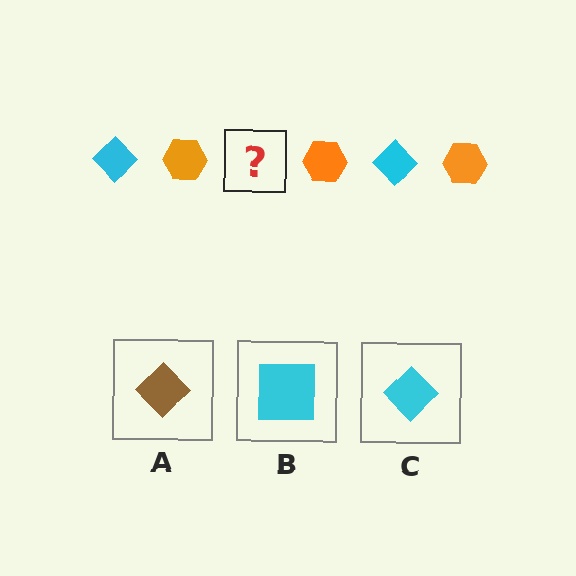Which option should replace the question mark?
Option C.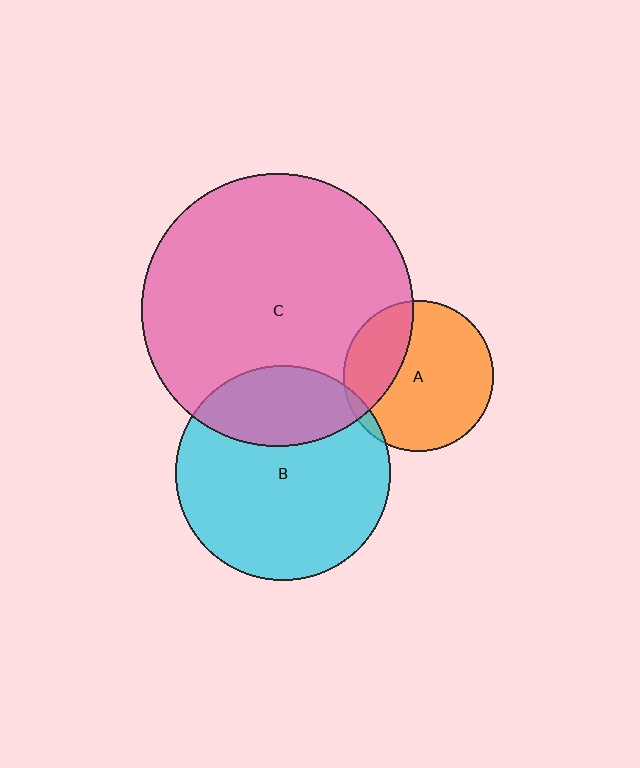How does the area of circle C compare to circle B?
Approximately 1.6 times.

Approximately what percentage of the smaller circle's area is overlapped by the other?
Approximately 5%.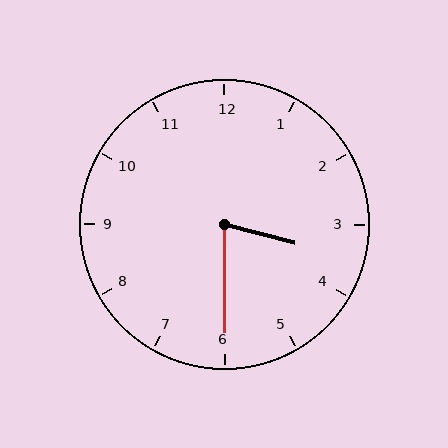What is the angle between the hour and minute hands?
Approximately 75 degrees.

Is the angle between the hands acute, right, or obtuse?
It is acute.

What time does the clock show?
3:30.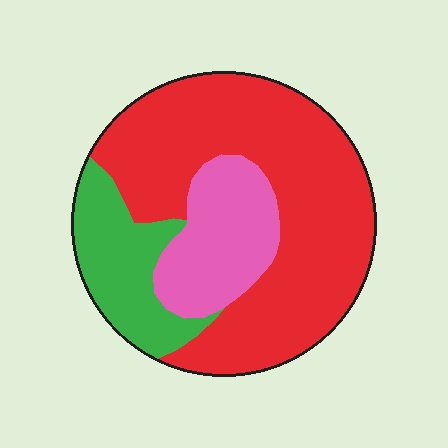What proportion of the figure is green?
Green takes up about one sixth (1/6) of the figure.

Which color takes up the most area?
Red, at roughly 60%.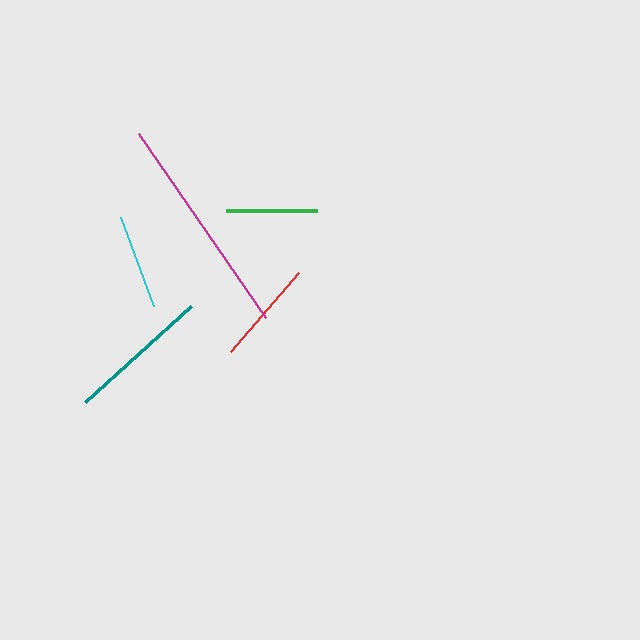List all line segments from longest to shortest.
From longest to shortest: magenta, teal, red, cyan, green.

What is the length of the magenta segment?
The magenta segment is approximately 224 pixels long.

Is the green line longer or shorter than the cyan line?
The cyan line is longer than the green line.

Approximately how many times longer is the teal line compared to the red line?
The teal line is approximately 1.4 times the length of the red line.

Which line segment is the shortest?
The green line is the shortest at approximately 91 pixels.